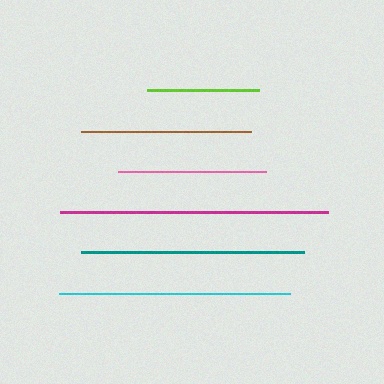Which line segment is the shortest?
The lime line is the shortest at approximately 112 pixels.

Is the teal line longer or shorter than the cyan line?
The cyan line is longer than the teal line.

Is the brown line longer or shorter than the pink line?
The brown line is longer than the pink line.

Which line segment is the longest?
The magenta line is the longest at approximately 268 pixels.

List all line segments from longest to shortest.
From longest to shortest: magenta, cyan, teal, brown, pink, lime.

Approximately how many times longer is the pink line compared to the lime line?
The pink line is approximately 1.3 times the length of the lime line.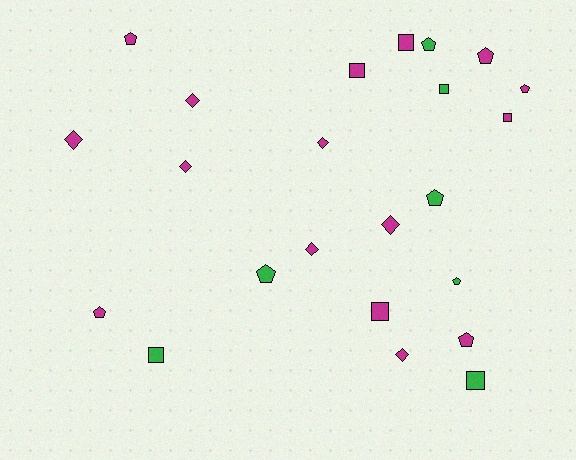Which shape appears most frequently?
Pentagon, with 9 objects.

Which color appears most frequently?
Magenta, with 16 objects.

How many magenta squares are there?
There are 4 magenta squares.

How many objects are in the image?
There are 23 objects.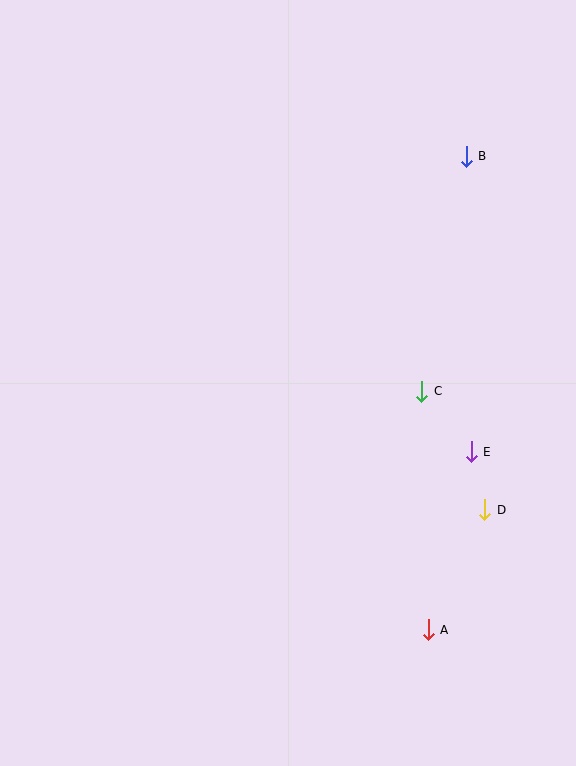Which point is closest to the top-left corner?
Point B is closest to the top-left corner.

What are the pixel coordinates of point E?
Point E is at (471, 452).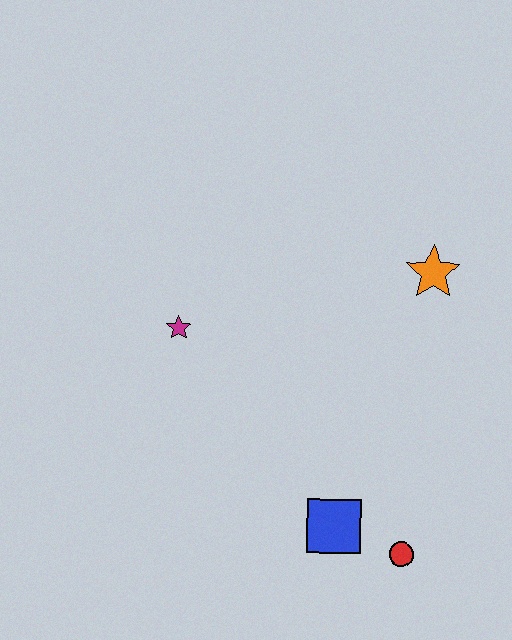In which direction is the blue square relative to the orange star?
The blue square is below the orange star.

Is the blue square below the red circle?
No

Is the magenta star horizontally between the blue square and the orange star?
No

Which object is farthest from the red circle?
The magenta star is farthest from the red circle.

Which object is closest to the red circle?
The blue square is closest to the red circle.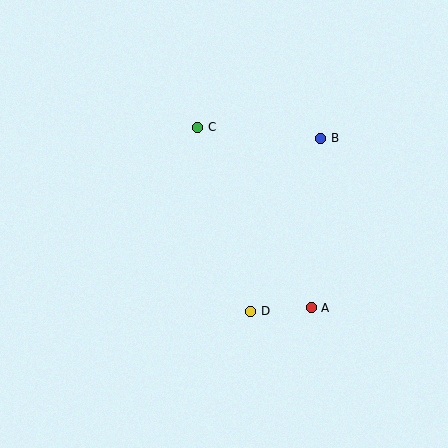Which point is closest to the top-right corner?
Point B is closest to the top-right corner.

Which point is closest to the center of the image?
Point D at (251, 311) is closest to the center.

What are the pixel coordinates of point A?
Point A is at (311, 308).